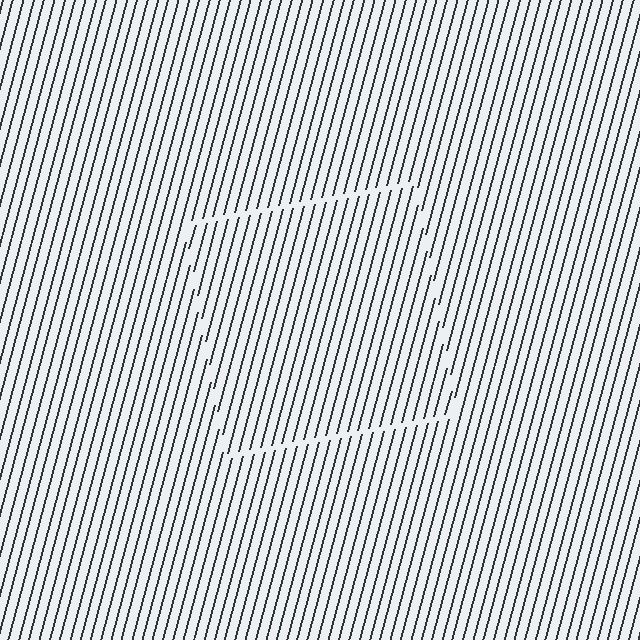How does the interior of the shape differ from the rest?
The interior of the shape contains the same grating, shifted by half a period — the contour is defined by the phase discontinuity where line-ends from the inner and outer gratings abut.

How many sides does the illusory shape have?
4 sides — the line-ends trace a square.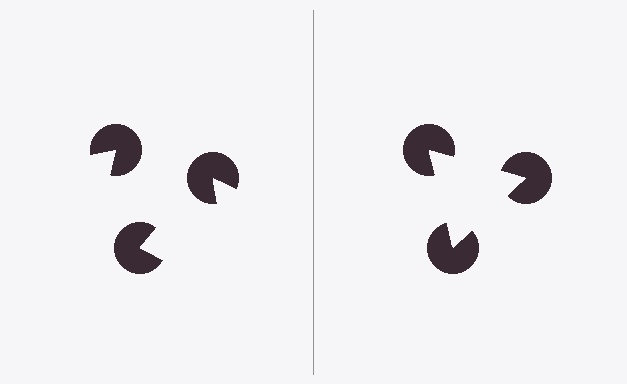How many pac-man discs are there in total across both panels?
6 — 3 on each side.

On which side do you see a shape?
An illusory triangle appears on the right side. On the left side the wedge cuts are rotated, so no coherent shape forms.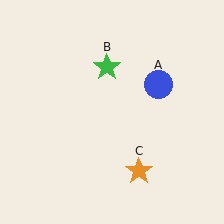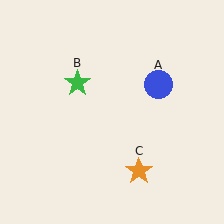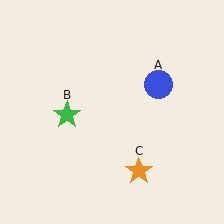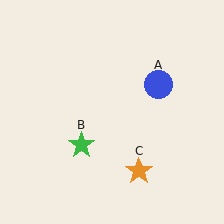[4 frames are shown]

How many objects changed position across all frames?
1 object changed position: green star (object B).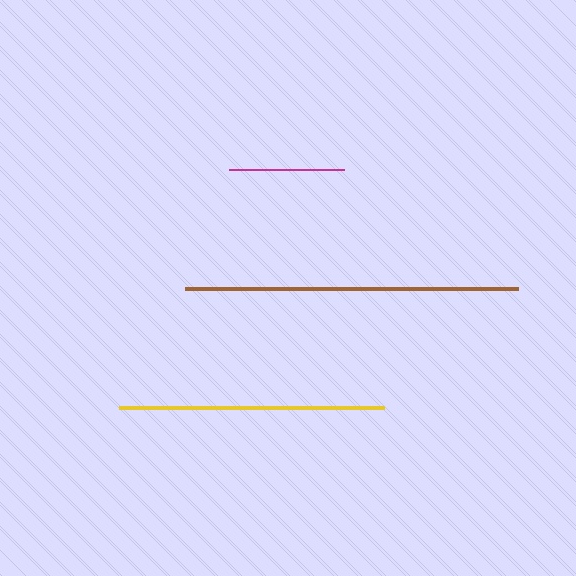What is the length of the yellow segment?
The yellow segment is approximately 266 pixels long.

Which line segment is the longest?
The brown line is the longest at approximately 333 pixels.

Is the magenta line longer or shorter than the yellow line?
The yellow line is longer than the magenta line.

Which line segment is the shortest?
The magenta line is the shortest at approximately 115 pixels.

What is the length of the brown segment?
The brown segment is approximately 333 pixels long.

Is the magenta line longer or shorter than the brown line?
The brown line is longer than the magenta line.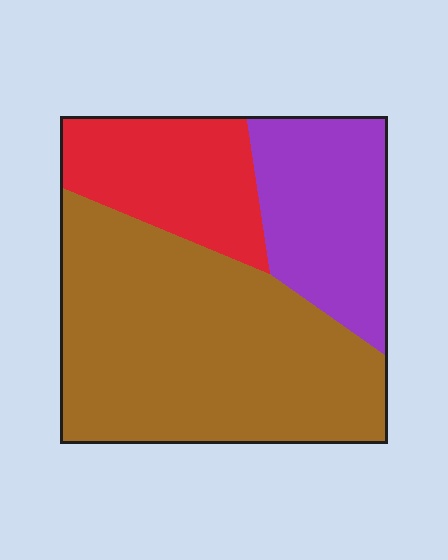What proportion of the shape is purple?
Purple takes up about one quarter (1/4) of the shape.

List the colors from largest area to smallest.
From largest to smallest: brown, purple, red.